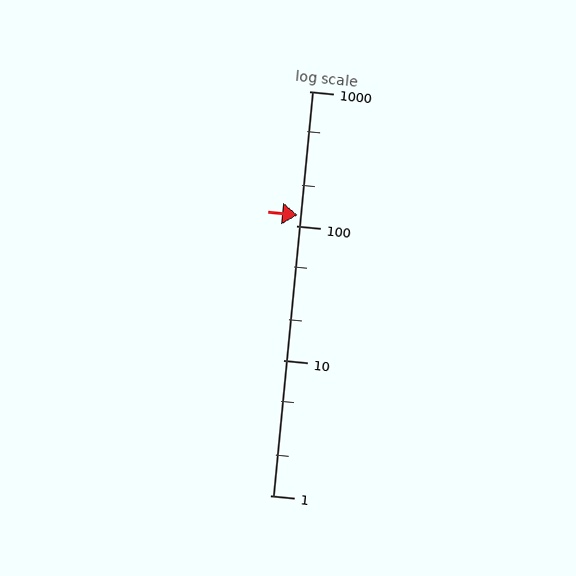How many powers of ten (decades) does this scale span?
The scale spans 3 decades, from 1 to 1000.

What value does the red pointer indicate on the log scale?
The pointer indicates approximately 120.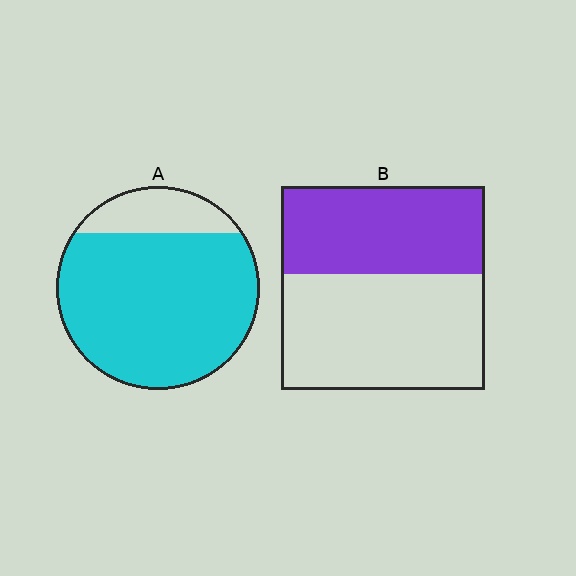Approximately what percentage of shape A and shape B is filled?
A is approximately 85% and B is approximately 45%.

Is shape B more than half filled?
No.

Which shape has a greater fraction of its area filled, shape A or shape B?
Shape A.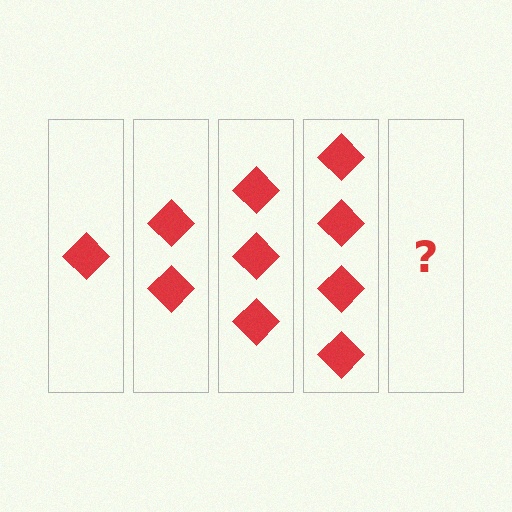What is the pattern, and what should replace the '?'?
The pattern is that each step adds one more diamond. The '?' should be 5 diamonds.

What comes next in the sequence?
The next element should be 5 diamonds.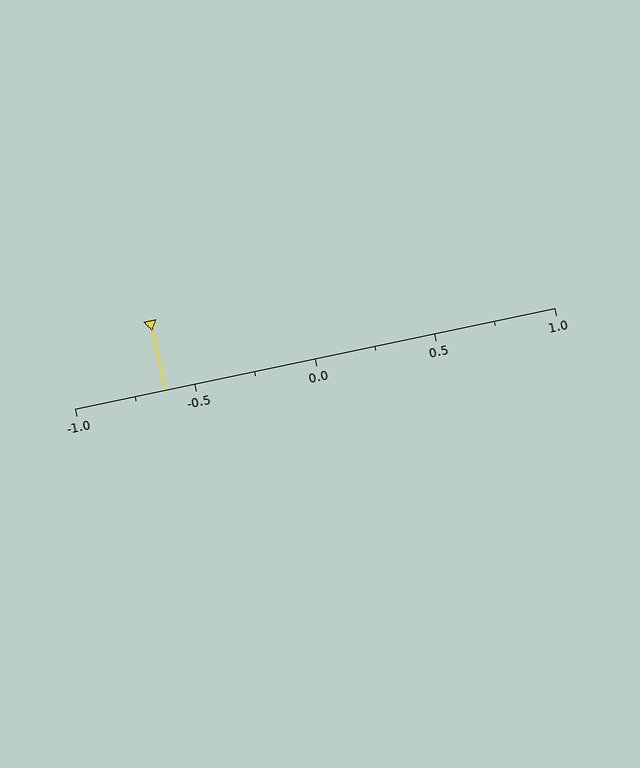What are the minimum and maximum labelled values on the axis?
The axis runs from -1.0 to 1.0.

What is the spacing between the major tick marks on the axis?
The major ticks are spaced 0.5 apart.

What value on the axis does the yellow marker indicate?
The marker indicates approximately -0.62.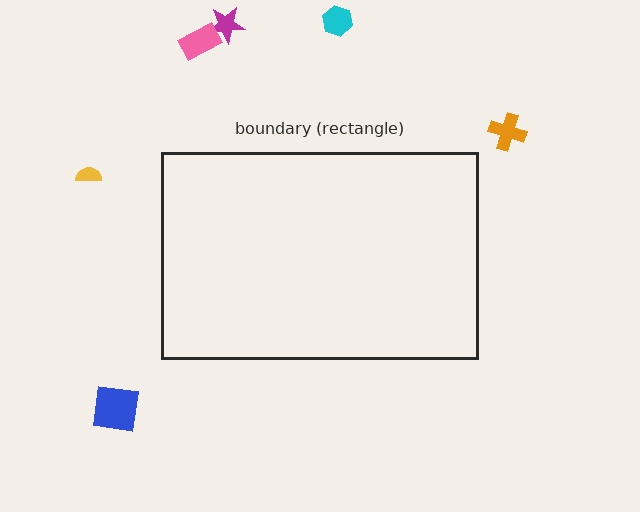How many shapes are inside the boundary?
0 inside, 6 outside.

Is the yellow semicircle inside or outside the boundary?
Outside.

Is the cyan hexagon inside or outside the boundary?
Outside.